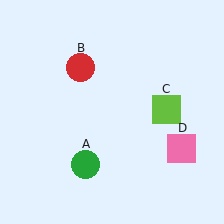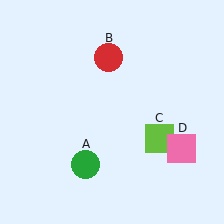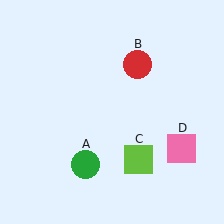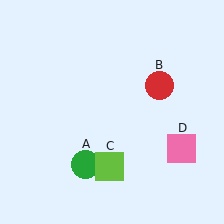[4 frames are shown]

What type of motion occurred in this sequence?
The red circle (object B), lime square (object C) rotated clockwise around the center of the scene.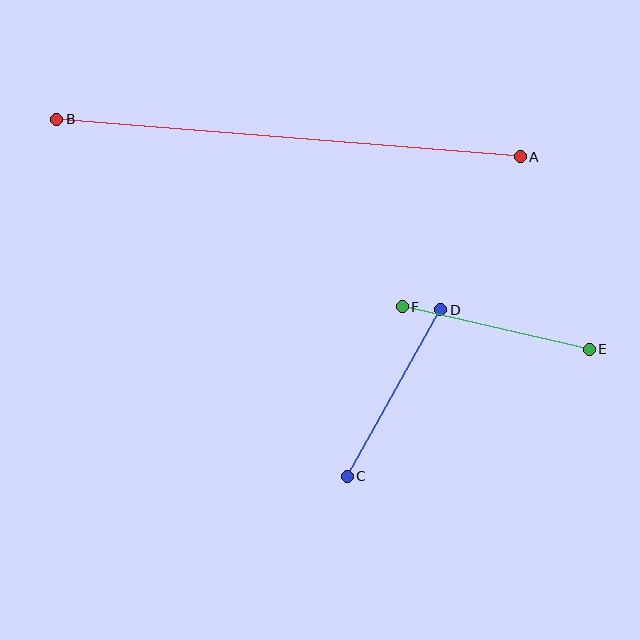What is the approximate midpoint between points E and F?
The midpoint is at approximately (496, 328) pixels.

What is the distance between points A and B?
The distance is approximately 465 pixels.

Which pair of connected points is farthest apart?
Points A and B are farthest apart.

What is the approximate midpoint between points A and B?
The midpoint is at approximately (289, 138) pixels.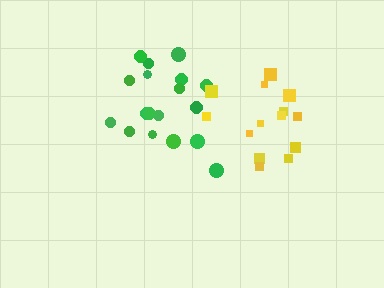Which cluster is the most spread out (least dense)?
Yellow.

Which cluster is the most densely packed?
Green.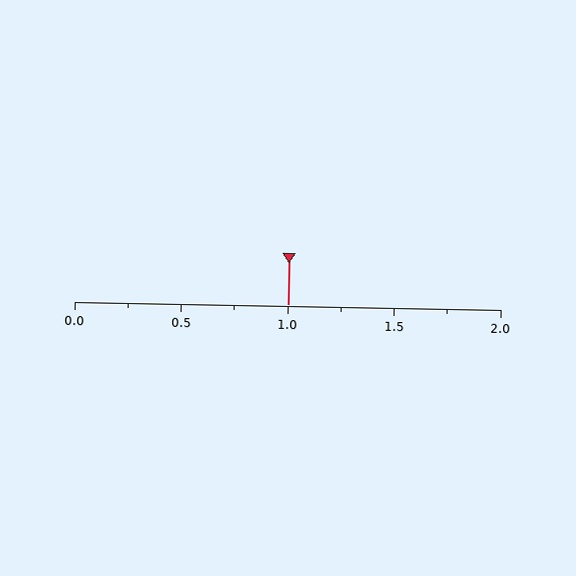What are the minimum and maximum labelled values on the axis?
The axis runs from 0.0 to 2.0.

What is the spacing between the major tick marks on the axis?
The major ticks are spaced 0.5 apart.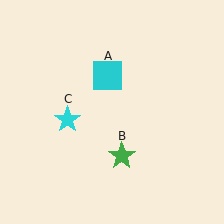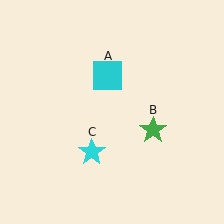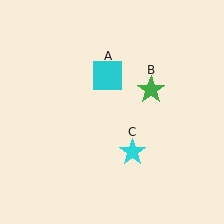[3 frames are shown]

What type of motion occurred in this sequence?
The green star (object B), cyan star (object C) rotated counterclockwise around the center of the scene.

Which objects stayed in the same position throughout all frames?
Cyan square (object A) remained stationary.